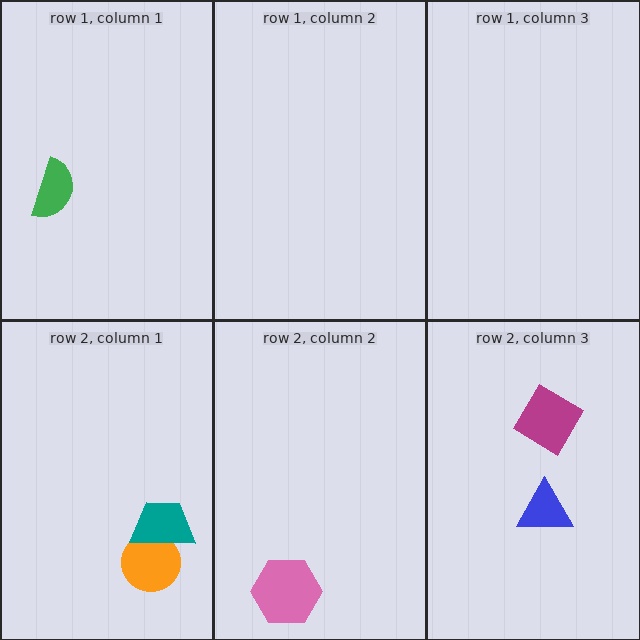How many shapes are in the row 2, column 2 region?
1.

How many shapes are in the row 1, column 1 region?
1.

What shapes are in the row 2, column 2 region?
The pink hexagon.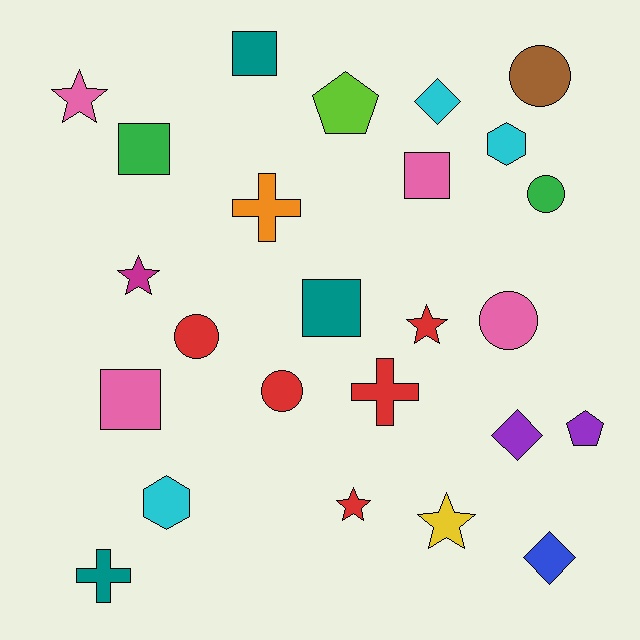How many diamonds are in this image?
There are 3 diamonds.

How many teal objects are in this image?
There are 3 teal objects.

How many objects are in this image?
There are 25 objects.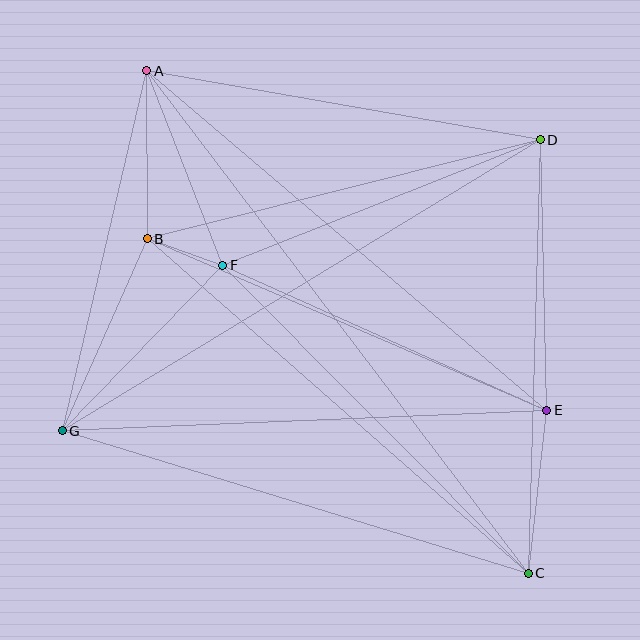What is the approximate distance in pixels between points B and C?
The distance between B and C is approximately 507 pixels.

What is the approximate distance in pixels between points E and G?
The distance between E and G is approximately 485 pixels.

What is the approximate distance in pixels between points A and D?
The distance between A and D is approximately 399 pixels.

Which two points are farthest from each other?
Points A and C are farthest from each other.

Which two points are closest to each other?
Points B and F are closest to each other.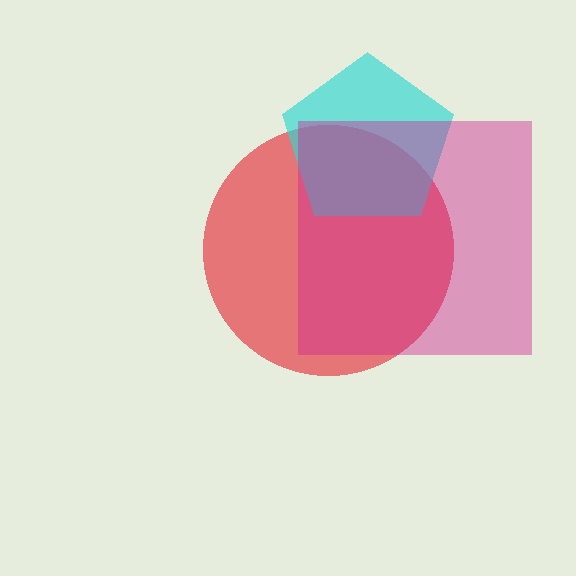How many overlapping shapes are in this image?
There are 3 overlapping shapes in the image.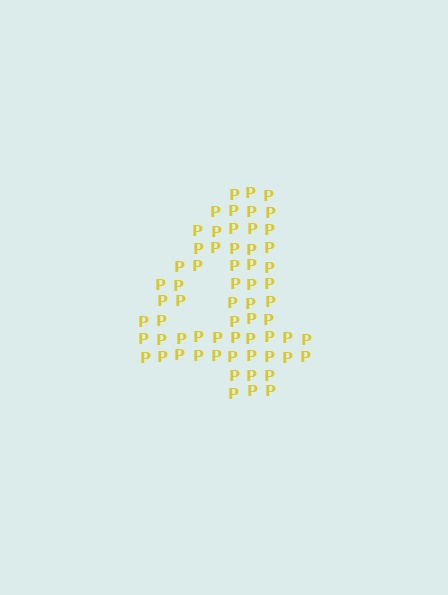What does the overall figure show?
The overall figure shows the digit 4.